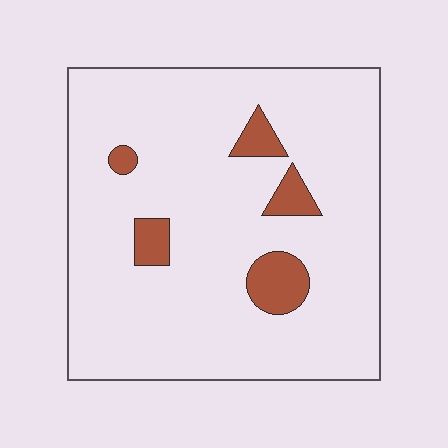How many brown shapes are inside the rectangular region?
5.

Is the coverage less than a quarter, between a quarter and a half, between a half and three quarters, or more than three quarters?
Less than a quarter.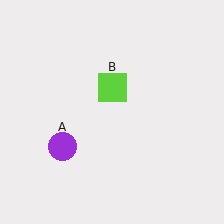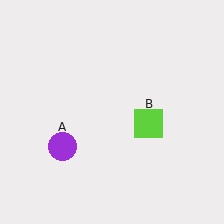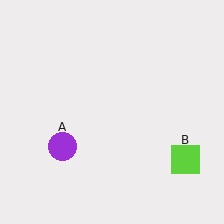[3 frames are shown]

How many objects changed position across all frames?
1 object changed position: lime square (object B).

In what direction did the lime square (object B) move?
The lime square (object B) moved down and to the right.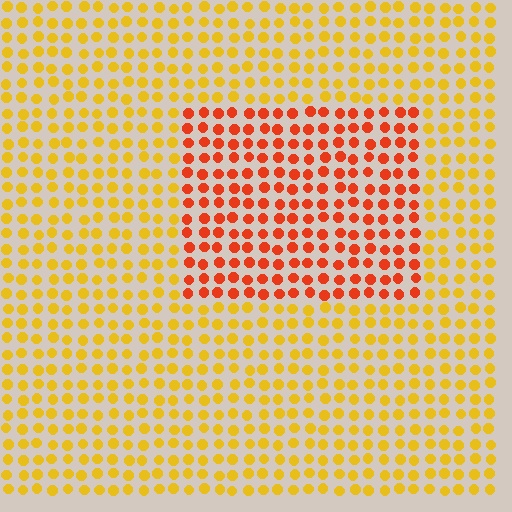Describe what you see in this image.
The image is filled with small yellow elements in a uniform arrangement. A rectangle-shaped region is visible where the elements are tinted to a slightly different hue, forming a subtle color boundary.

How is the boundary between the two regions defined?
The boundary is defined purely by a slight shift in hue (about 38 degrees). Spacing, size, and orientation are identical on both sides.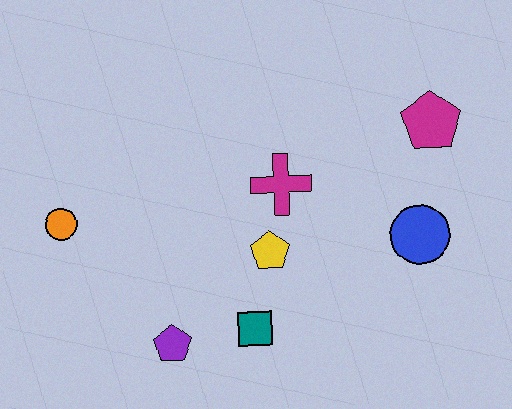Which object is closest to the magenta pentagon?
The blue circle is closest to the magenta pentagon.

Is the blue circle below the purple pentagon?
No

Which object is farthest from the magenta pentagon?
The orange circle is farthest from the magenta pentagon.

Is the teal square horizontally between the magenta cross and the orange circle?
Yes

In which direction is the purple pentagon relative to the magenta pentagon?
The purple pentagon is to the left of the magenta pentagon.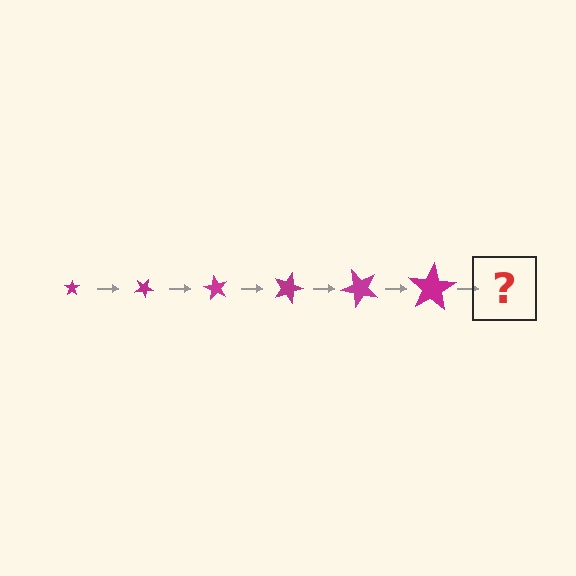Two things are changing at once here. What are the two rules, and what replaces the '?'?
The two rules are that the star grows larger each step and it rotates 30 degrees each step. The '?' should be a star, larger than the previous one and rotated 180 degrees from the start.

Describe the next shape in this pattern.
It should be a star, larger than the previous one and rotated 180 degrees from the start.